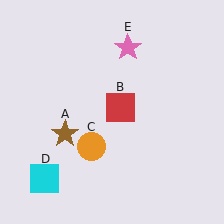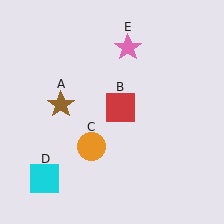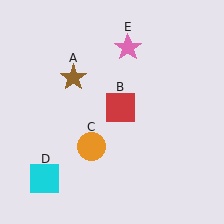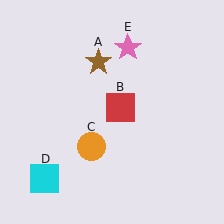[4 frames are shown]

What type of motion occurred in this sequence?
The brown star (object A) rotated clockwise around the center of the scene.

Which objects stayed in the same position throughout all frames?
Red square (object B) and orange circle (object C) and cyan square (object D) and pink star (object E) remained stationary.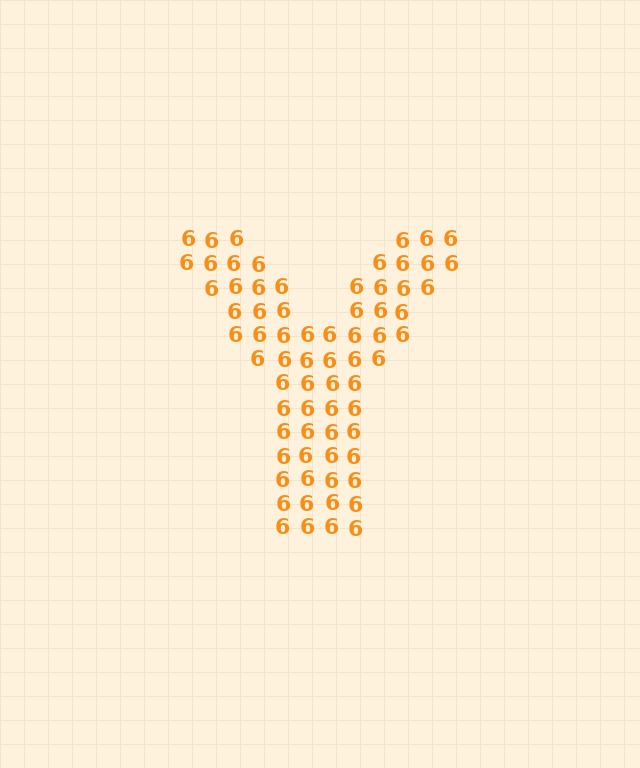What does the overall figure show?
The overall figure shows the letter Y.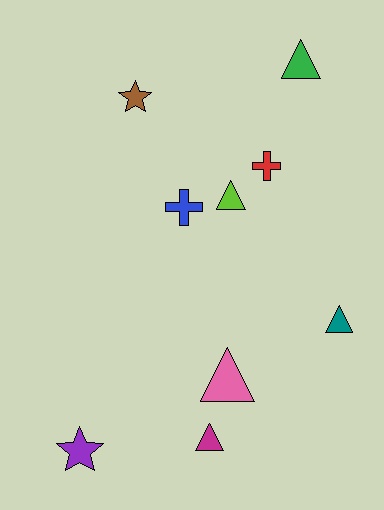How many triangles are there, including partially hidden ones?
There are 5 triangles.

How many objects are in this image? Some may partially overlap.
There are 9 objects.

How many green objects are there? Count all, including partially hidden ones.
There is 1 green object.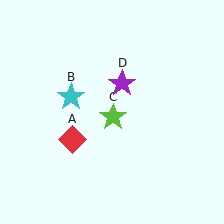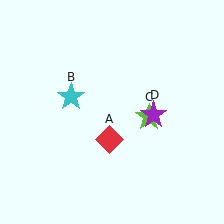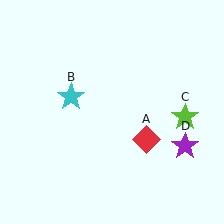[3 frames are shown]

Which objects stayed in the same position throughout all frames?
Cyan star (object B) remained stationary.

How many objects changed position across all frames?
3 objects changed position: red diamond (object A), lime star (object C), purple star (object D).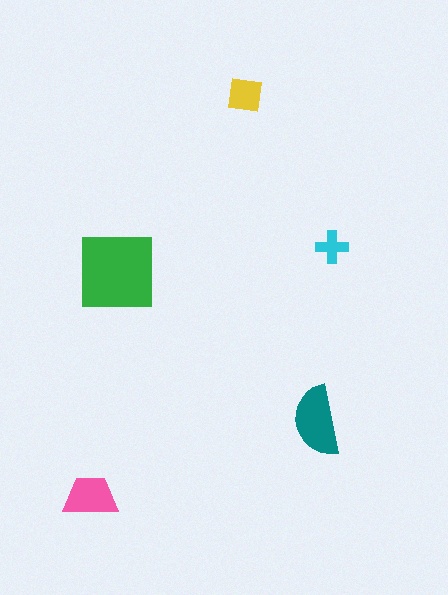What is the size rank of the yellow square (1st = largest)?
4th.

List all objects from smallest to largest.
The cyan cross, the yellow square, the pink trapezoid, the teal semicircle, the green square.